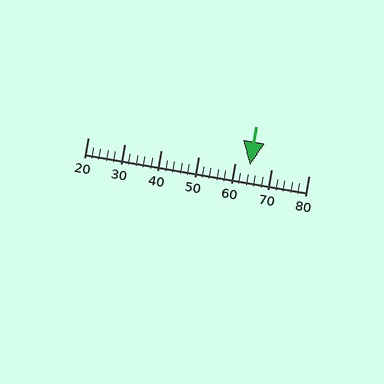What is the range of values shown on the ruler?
The ruler shows values from 20 to 80.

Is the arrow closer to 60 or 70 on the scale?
The arrow is closer to 60.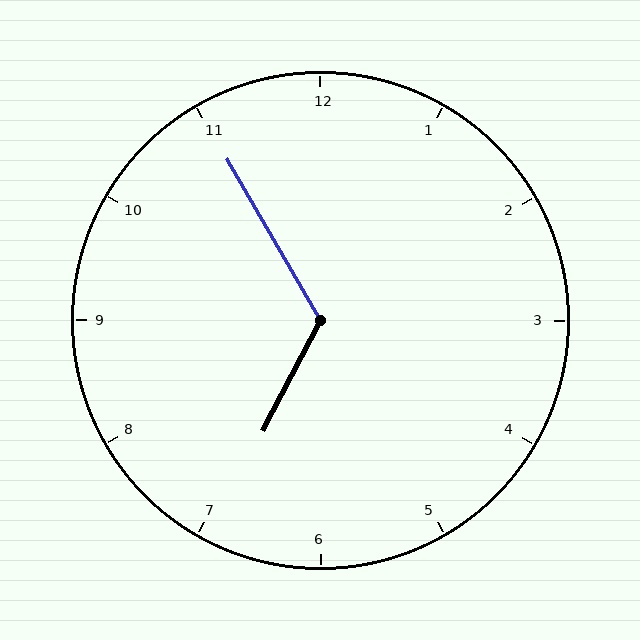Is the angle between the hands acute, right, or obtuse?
It is obtuse.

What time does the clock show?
6:55.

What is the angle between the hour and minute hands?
Approximately 122 degrees.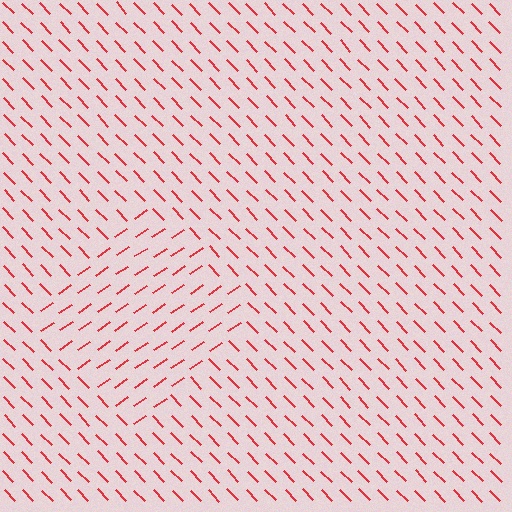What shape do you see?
I see a diamond.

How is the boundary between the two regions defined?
The boundary is defined purely by a change in line orientation (approximately 80 degrees difference). All lines are the same color and thickness.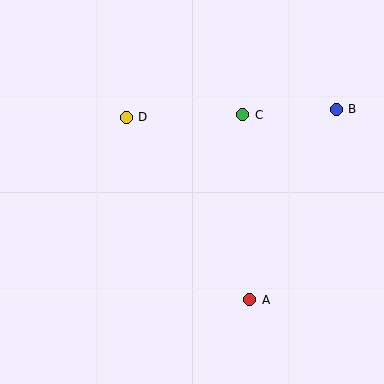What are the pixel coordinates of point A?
Point A is at (250, 300).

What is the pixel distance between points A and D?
The distance between A and D is 220 pixels.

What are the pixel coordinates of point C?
Point C is at (243, 115).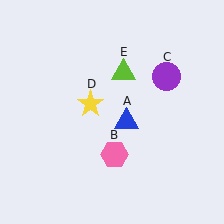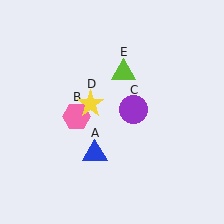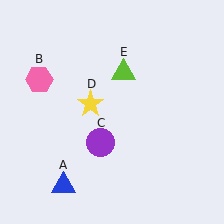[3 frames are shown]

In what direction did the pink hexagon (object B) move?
The pink hexagon (object B) moved up and to the left.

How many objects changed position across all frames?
3 objects changed position: blue triangle (object A), pink hexagon (object B), purple circle (object C).